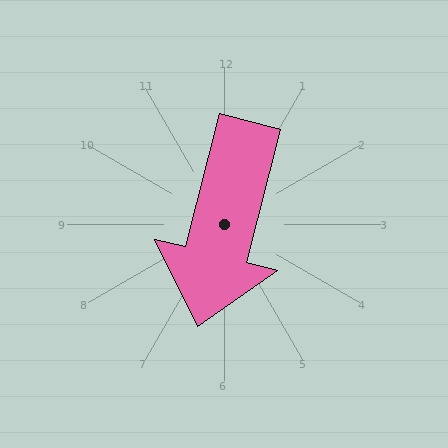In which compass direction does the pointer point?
South.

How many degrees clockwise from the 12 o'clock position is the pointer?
Approximately 194 degrees.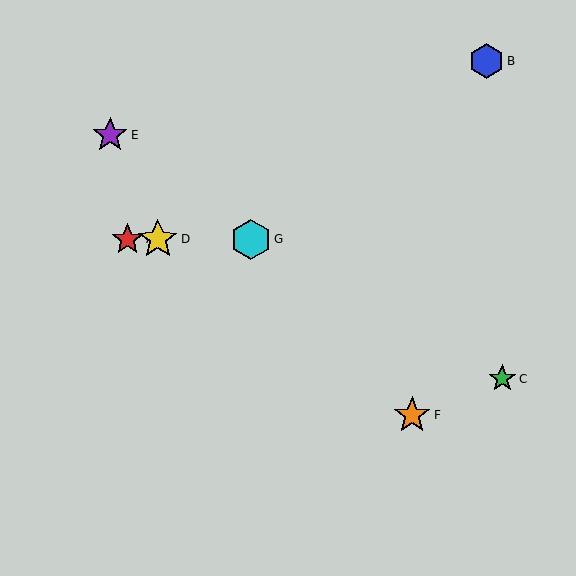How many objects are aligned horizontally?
3 objects (A, D, G) are aligned horizontally.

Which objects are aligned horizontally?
Objects A, D, G are aligned horizontally.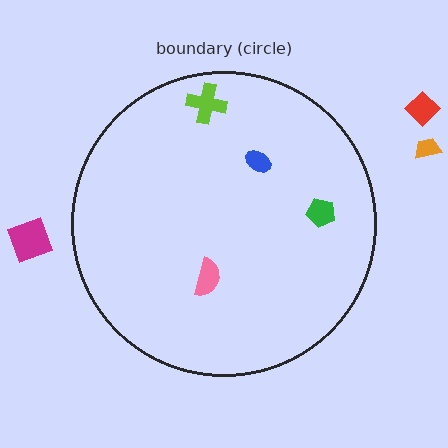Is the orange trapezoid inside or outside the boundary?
Outside.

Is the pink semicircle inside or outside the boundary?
Inside.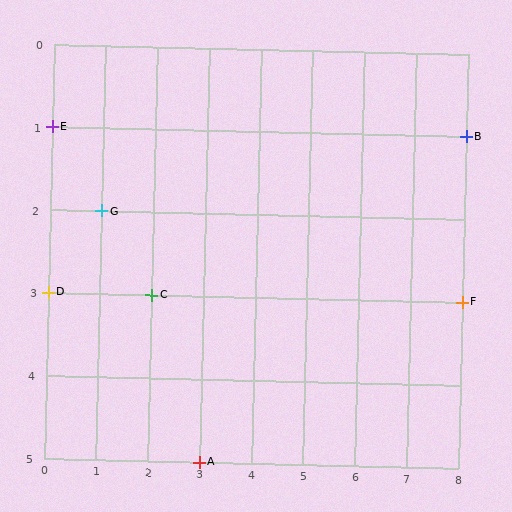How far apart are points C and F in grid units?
Points C and F are 6 columns apart.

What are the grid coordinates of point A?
Point A is at grid coordinates (3, 5).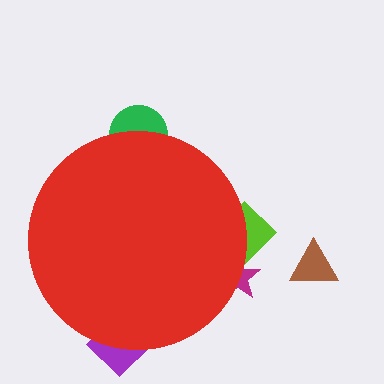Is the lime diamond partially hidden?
Yes, the lime diamond is partially hidden behind the red circle.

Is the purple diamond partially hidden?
Yes, the purple diamond is partially hidden behind the red circle.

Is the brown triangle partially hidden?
No, the brown triangle is fully visible.